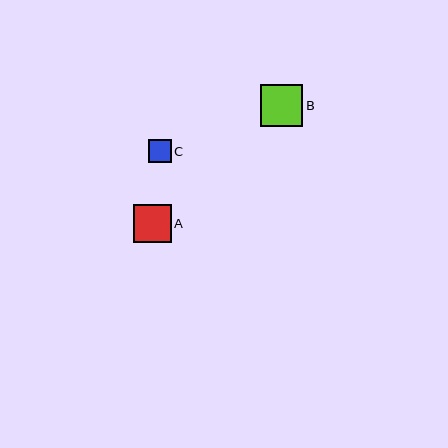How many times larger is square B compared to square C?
Square B is approximately 1.9 times the size of square C.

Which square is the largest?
Square B is the largest with a size of approximately 42 pixels.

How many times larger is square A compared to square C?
Square A is approximately 1.7 times the size of square C.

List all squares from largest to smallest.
From largest to smallest: B, A, C.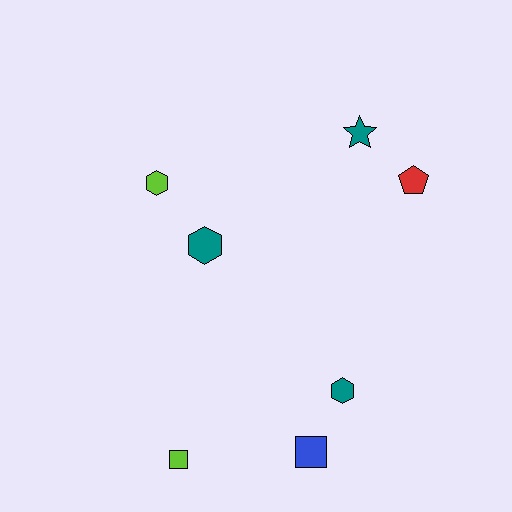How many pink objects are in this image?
There are no pink objects.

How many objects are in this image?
There are 7 objects.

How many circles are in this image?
There are no circles.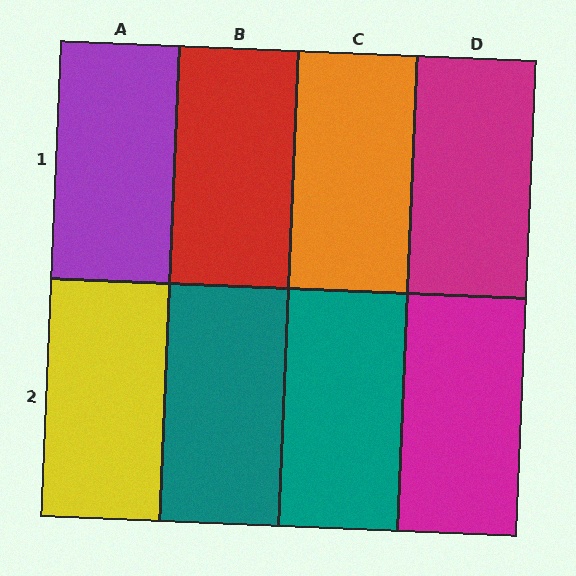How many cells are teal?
2 cells are teal.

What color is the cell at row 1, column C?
Orange.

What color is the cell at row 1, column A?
Purple.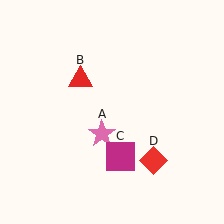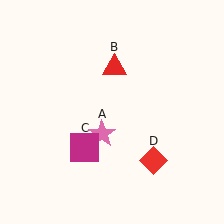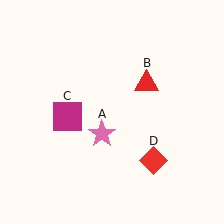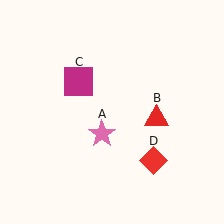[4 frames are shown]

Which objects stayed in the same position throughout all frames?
Pink star (object A) and red diamond (object D) remained stationary.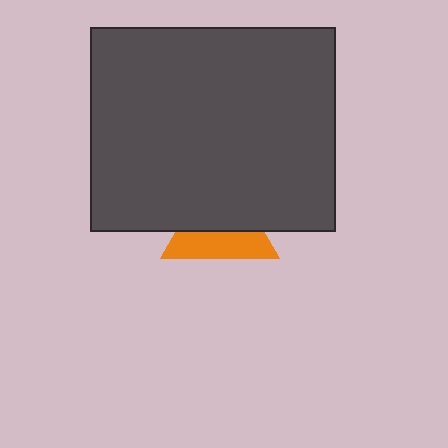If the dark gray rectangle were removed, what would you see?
You would see the complete orange triangle.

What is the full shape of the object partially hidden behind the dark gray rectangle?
The partially hidden object is an orange triangle.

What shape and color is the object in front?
The object in front is a dark gray rectangle.